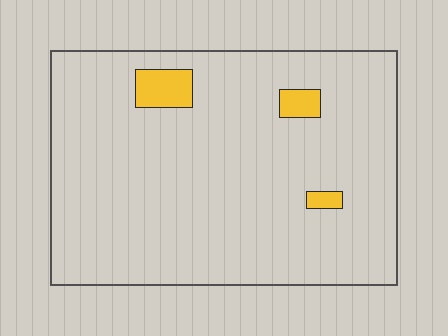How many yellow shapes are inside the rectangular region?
3.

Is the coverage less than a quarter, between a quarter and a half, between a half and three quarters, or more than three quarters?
Less than a quarter.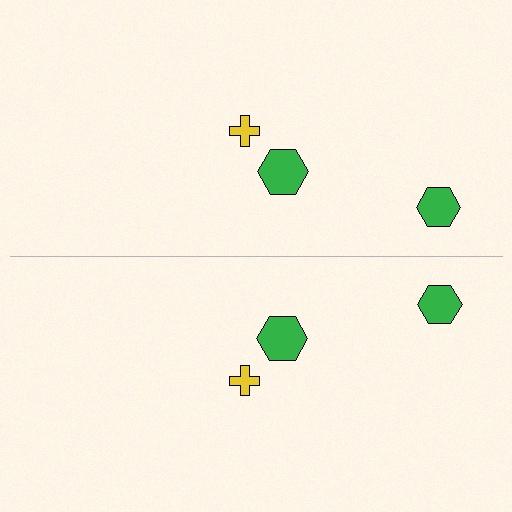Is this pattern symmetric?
Yes, this pattern has bilateral (reflection) symmetry.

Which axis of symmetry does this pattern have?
The pattern has a horizontal axis of symmetry running through the center of the image.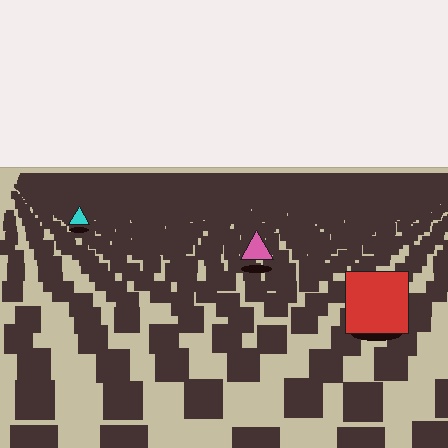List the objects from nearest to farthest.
From nearest to farthest: the red square, the pink triangle, the cyan triangle.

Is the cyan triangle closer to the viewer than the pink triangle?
No. The pink triangle is closer — you can tell from the texture gradient: the ground texture is coarser near it.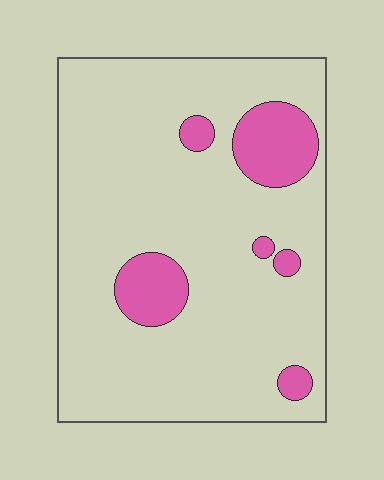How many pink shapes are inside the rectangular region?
6.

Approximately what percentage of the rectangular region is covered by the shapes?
Approximately 15%.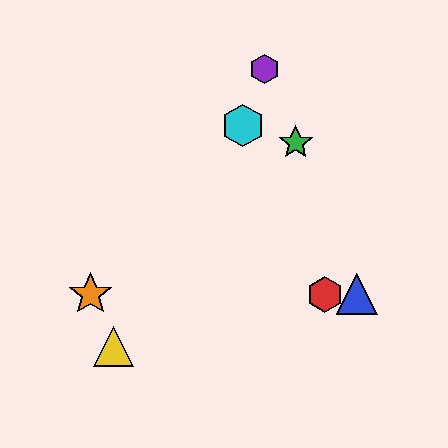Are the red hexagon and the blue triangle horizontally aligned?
Yes, both are at y≈294.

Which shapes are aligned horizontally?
The red hexagon, the blue triangle, the orange star are aligned horizontally.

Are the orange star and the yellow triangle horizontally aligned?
No, the orange star is at y≈294 and the yellow triangle is at y≈347.